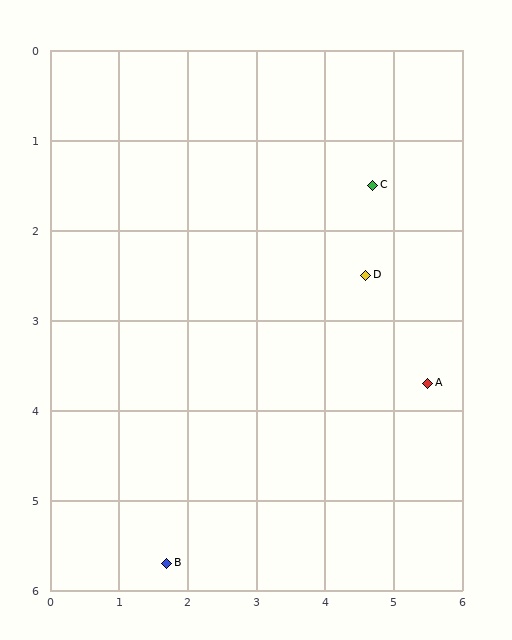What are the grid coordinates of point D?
Point D is at approximately (4.6, 2.5).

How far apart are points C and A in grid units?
Points C and A are about 2.3 grid units apart.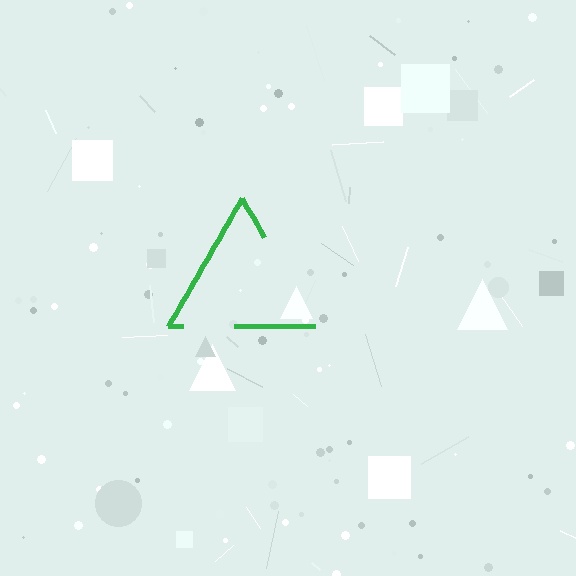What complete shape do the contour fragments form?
The contour fragments form a triangle.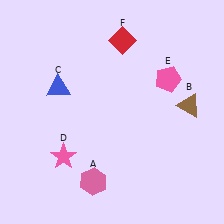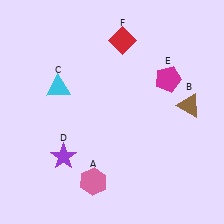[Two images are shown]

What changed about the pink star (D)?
In Image 1, D is pink. In Image 2, it changed to purple.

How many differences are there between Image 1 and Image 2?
There are 3 differences between the two images.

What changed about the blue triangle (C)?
In Image 1, C is blue. In Image 2, it changed to cyan.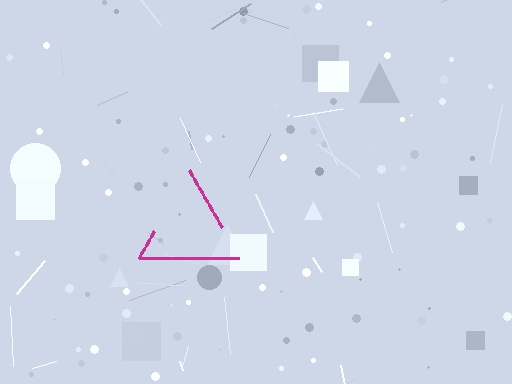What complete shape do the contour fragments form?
The contour fragments form a triangle.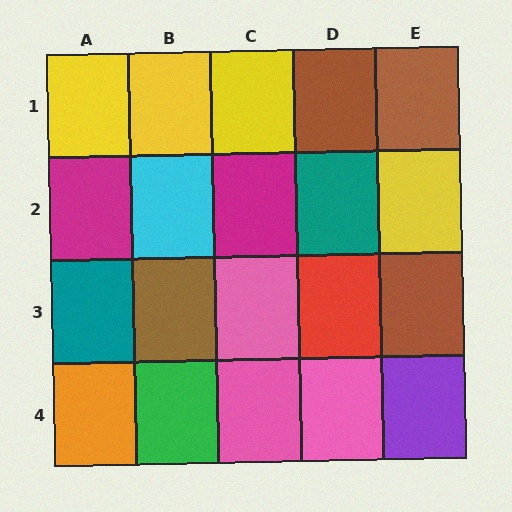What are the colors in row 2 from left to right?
Magenta, cyan, magenta, teal, yellow.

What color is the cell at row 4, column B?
Green.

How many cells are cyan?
1 cell is cyan.